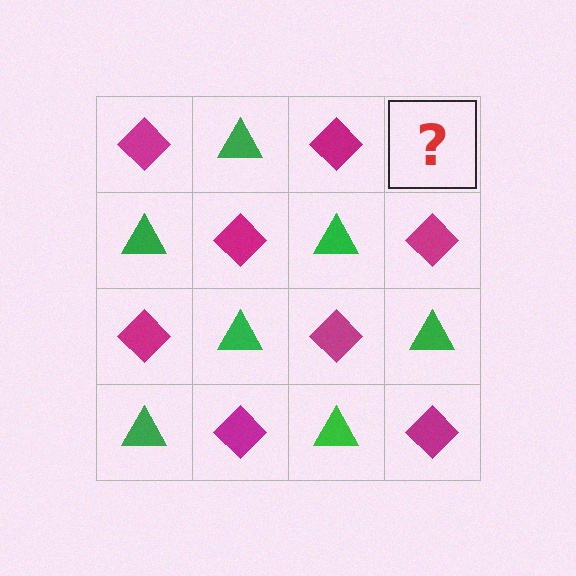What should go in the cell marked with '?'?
The missing cell should contain a green triangle.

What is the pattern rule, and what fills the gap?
The rule is that it alternates magenta diamond and green triangle in a checkerboard pattern. The gap should be filled with a green triangle.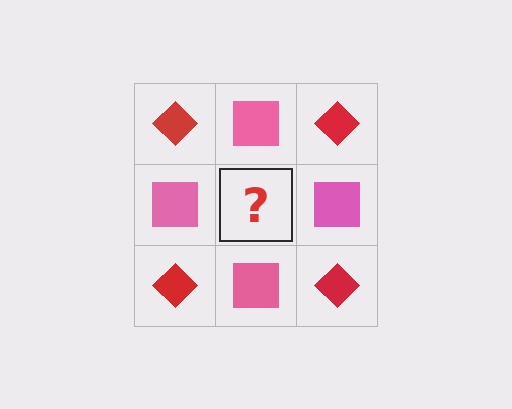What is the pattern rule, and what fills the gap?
The rule is that it alternates red diamond and pink square in a checkerboard pattern. The gap should be filled with a red diamond.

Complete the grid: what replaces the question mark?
The question mark should be replaced with a red diamond.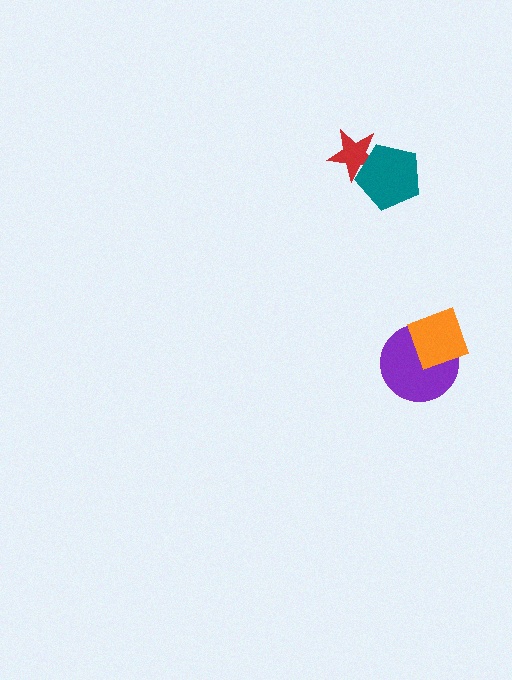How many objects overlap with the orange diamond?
1 object overlaps with the orange diamond.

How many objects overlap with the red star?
1 object overlaps with the red star.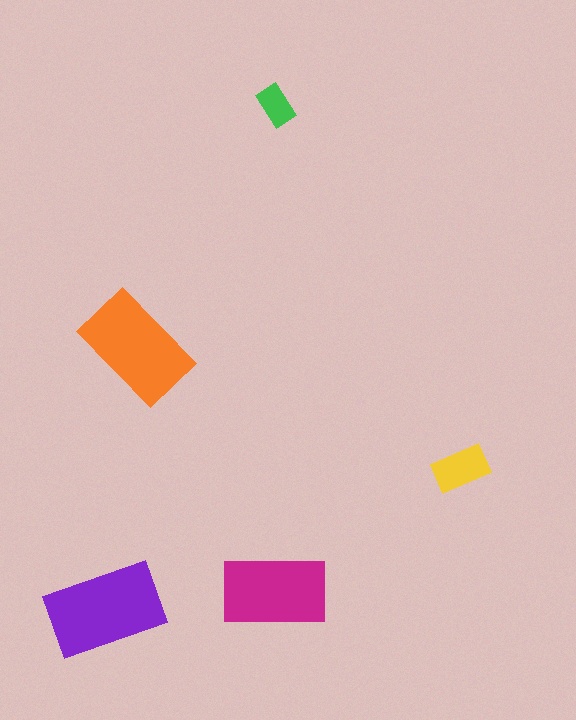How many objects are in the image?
There are 5 objects in the image.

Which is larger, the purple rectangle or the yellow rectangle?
The purple one.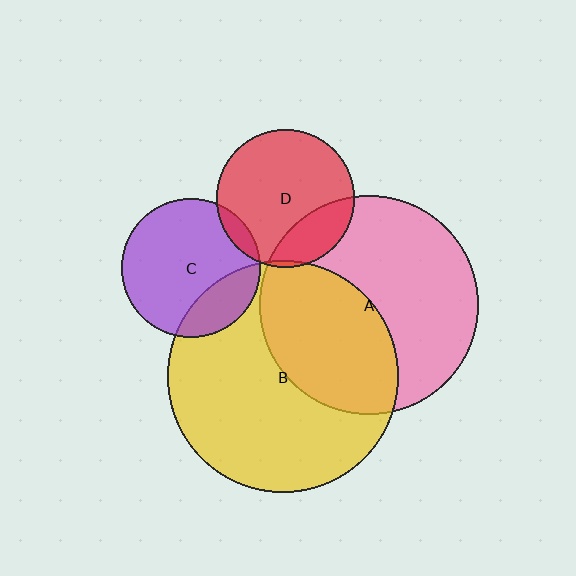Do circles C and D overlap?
Yes.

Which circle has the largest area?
Circle B (yellow).